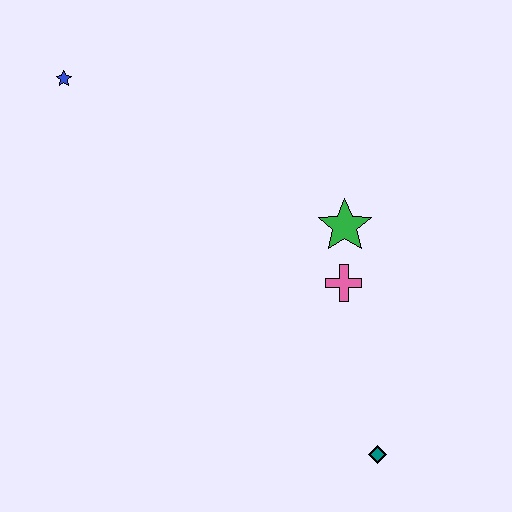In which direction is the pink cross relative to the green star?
The pink cross is below the green star.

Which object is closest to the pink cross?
The green star is closest to the pink cross.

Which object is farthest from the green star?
The blue star is farthest from the green star.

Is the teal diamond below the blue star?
Yes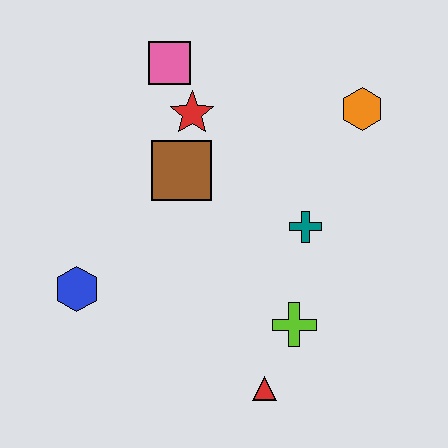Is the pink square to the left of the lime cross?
Yes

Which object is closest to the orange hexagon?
The teal cross is closest to the orange hexagon.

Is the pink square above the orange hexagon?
Yes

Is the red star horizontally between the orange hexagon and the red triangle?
No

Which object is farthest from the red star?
The red triangle is farthest from the red star.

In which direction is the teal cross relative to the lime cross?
The teal cross is above the lime cross.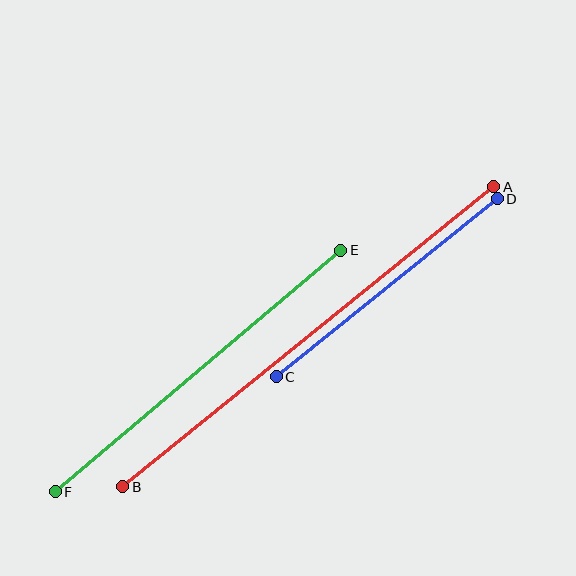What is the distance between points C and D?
The distance is approximately 284 pixels.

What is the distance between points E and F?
The distance is approximately 374 pixels.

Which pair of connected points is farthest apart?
Points A and B are farthest apart.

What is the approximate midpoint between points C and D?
The midpoint is at approximately (387, 288) pixels.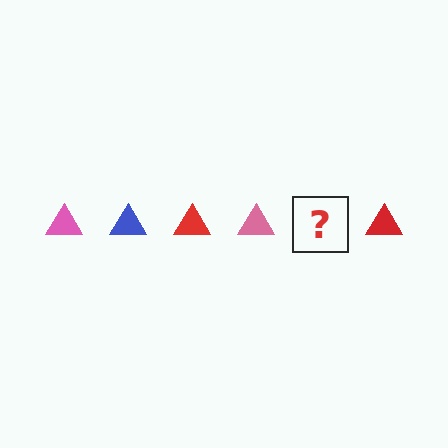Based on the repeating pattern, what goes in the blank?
The blank should be a blue triangle.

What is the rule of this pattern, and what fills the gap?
The rule is that the pattern cycles through pink, blue, red triangles. The gap should be filled with a blue triangle.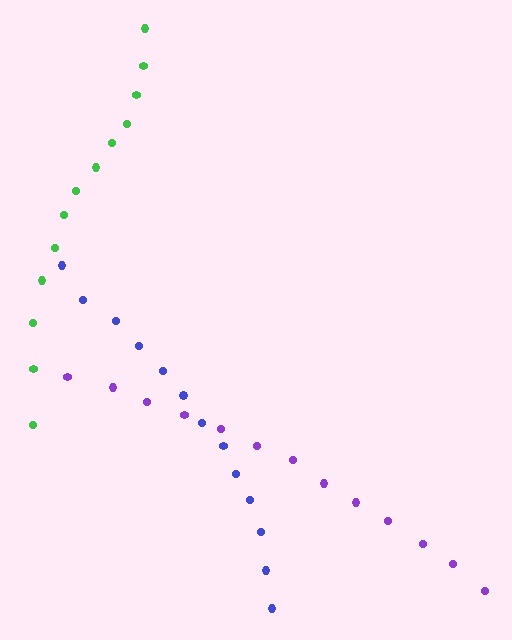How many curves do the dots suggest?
There are 3 distinct paths.